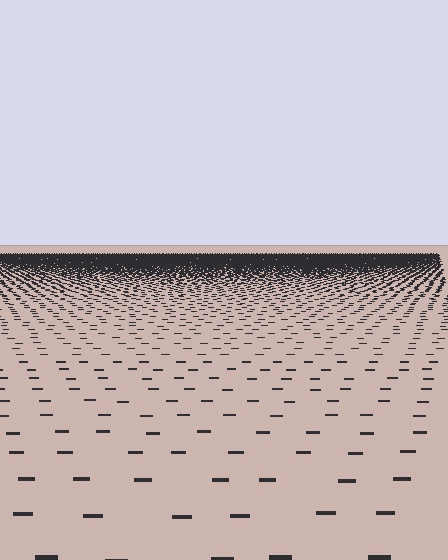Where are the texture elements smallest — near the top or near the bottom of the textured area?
Near the top.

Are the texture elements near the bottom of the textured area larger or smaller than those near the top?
Larger. Near the bottom, elements are closer to the viewer and appear at a bigger on-screen size.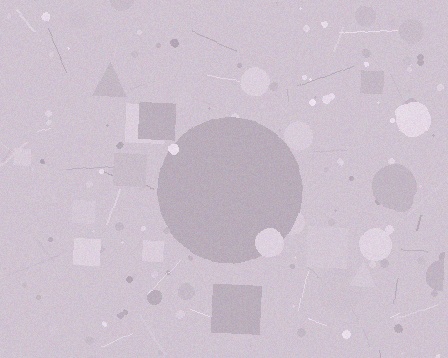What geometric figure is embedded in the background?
A circle is embedded in the background.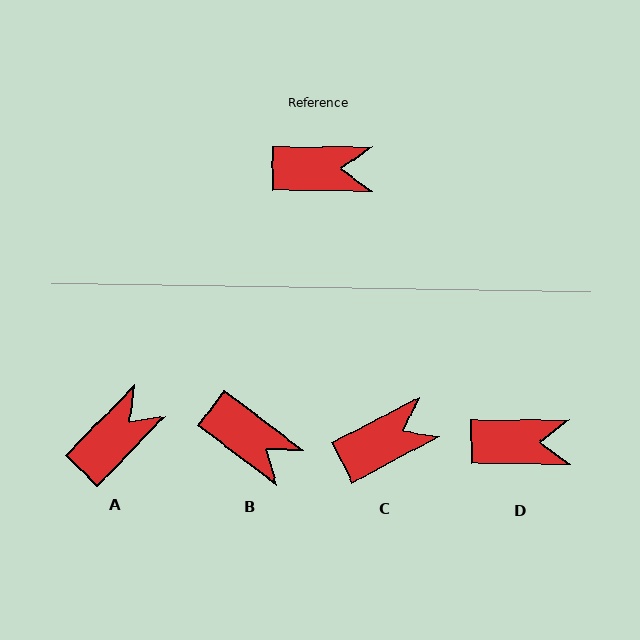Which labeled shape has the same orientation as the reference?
D.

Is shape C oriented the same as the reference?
No, it is off by about 27 degrees.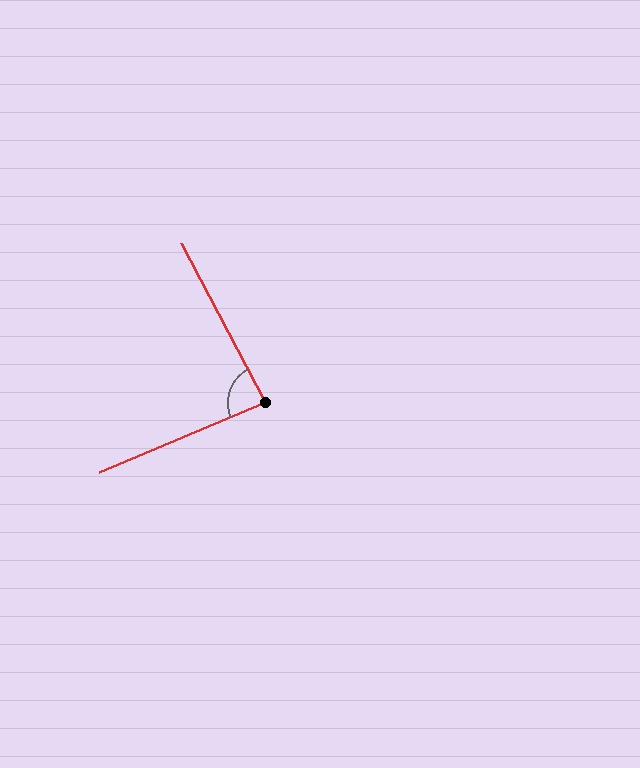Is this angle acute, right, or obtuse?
It is approximately a right angle.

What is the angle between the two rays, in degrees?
Approximately 85 degrees.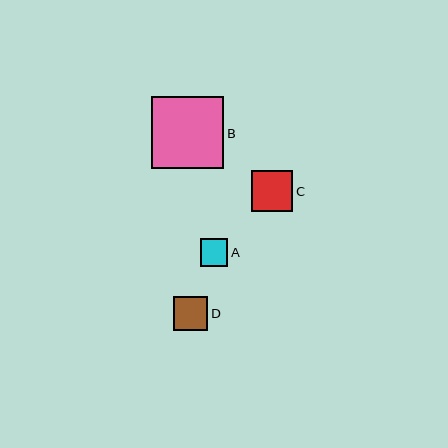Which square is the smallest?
Square A is the smallest with a size of approximately 28 pixels.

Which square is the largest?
Square B is the largest with a size of approximately 72 pixels.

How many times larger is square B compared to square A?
Square B is approximately 2.6 times the size of square A.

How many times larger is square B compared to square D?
Square B is approximately 2.1 times the size of square D.